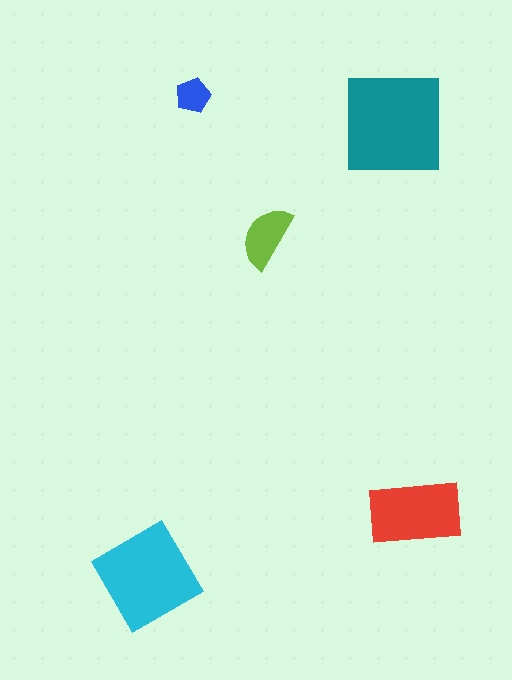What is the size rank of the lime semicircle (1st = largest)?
4th.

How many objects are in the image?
There are 5 objects in the image.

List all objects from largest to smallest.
The teal square, the cyan diamond, the red rectangle, the lime semicircle, the blue pentagon.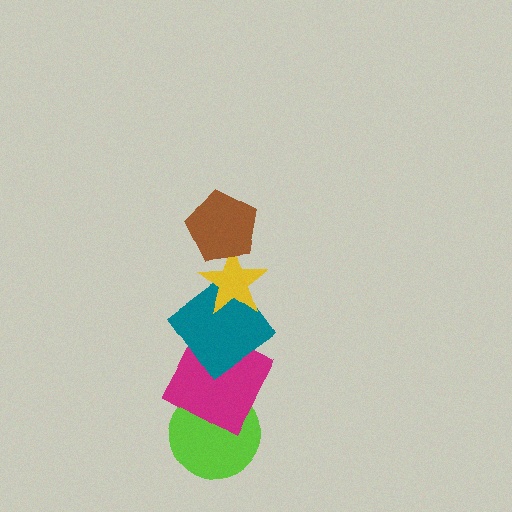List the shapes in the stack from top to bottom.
From top to bottom: the brown pentagon, the yellow star, the teal diamond, the magenta square, the lime circle.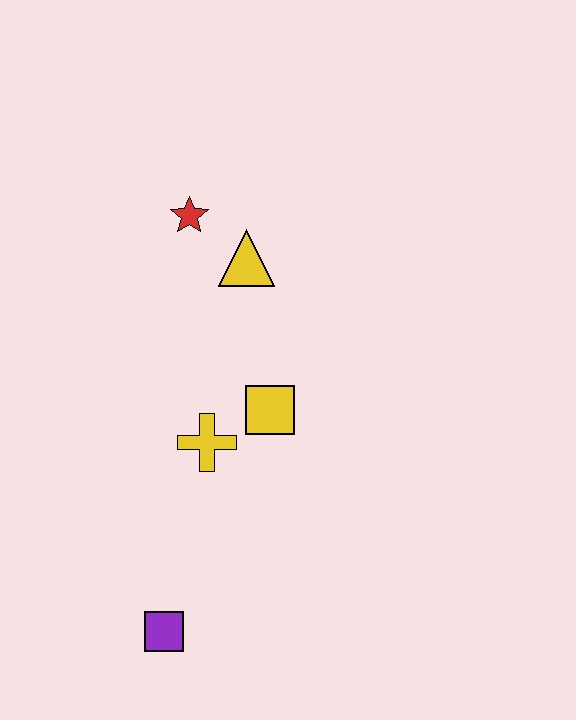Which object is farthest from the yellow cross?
The red star is farthest from the yellow cross.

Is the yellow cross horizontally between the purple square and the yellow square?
Yes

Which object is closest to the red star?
The yellow triangle is closest to the red star.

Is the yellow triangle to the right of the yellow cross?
Yes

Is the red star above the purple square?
Yes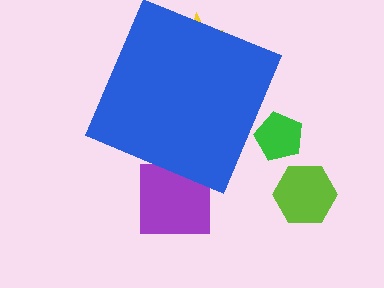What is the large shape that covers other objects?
A blue diamond.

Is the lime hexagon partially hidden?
No, the lime hexagon is fully visible.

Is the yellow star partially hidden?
Yes, the yellow star is partially hidden behind the blue diamond.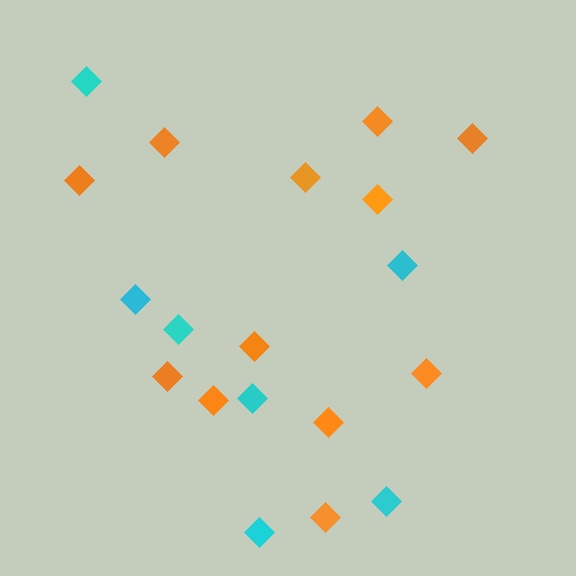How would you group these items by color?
There are 2 groups: one group of orange diamonds (12) and one group of cyan diamonds (7).